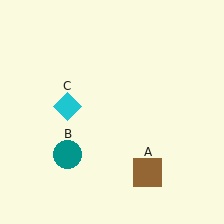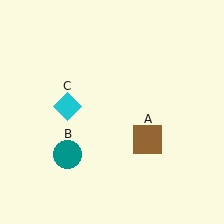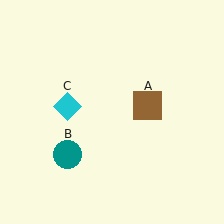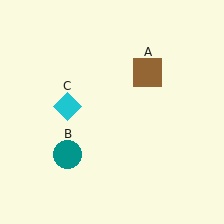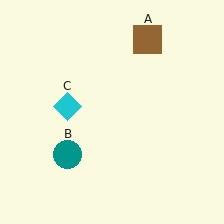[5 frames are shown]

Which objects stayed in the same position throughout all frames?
Teal circle (object B) and cyan diamond (object C) remained stationary.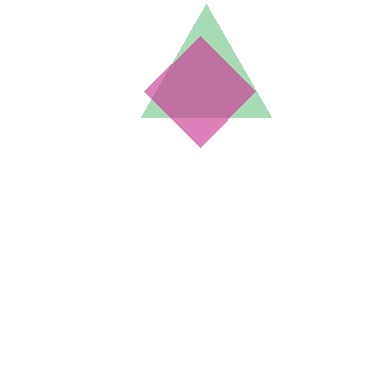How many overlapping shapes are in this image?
There are 2 overlapping shapes in the image.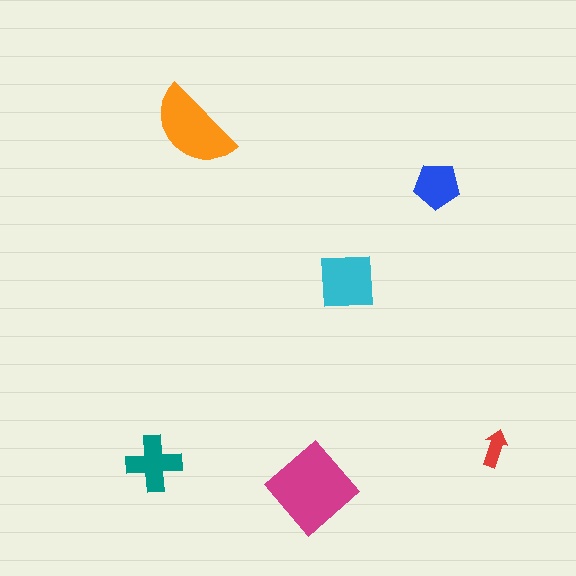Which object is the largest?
The magenta diamond.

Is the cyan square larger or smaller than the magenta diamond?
Smaller.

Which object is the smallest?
The red arrow.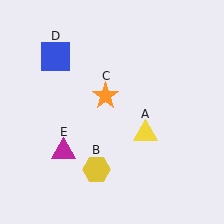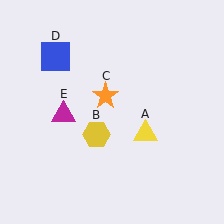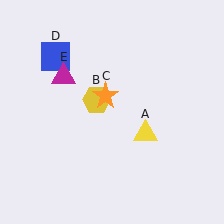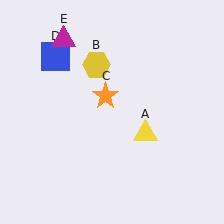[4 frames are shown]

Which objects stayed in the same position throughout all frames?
Yellow triangle (object A) and orange star (object C) and blue square (object D) remained stationary.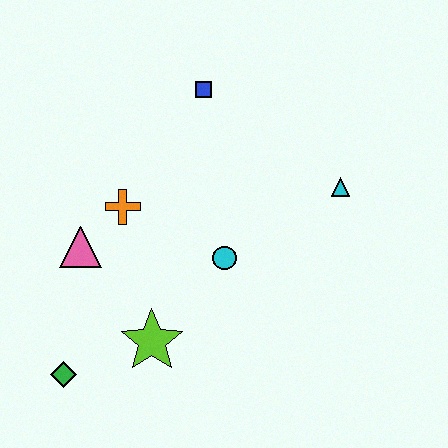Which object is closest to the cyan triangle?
The cyan circle is closest to the cyan triangle.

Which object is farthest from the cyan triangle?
The green diamond is farthest from the cyan triangle.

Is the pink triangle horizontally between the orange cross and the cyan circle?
No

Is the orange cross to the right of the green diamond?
Yes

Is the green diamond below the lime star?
Yes